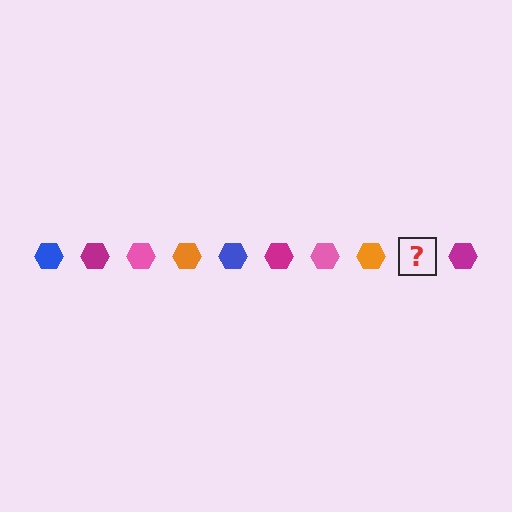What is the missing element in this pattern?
The missing element is a blue hexagon.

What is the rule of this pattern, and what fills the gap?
The rule is that the pattern cycles through blue, magenta, pink, orange hexagons. The gap should be filled with a blue hexagon.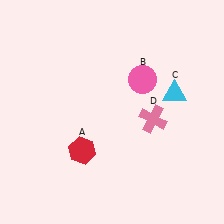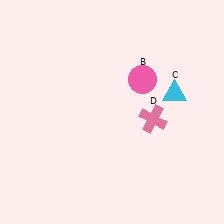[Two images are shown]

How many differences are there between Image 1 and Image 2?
There is 1 difference between the two images.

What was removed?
The red hexagon (A) was removed in Image 2.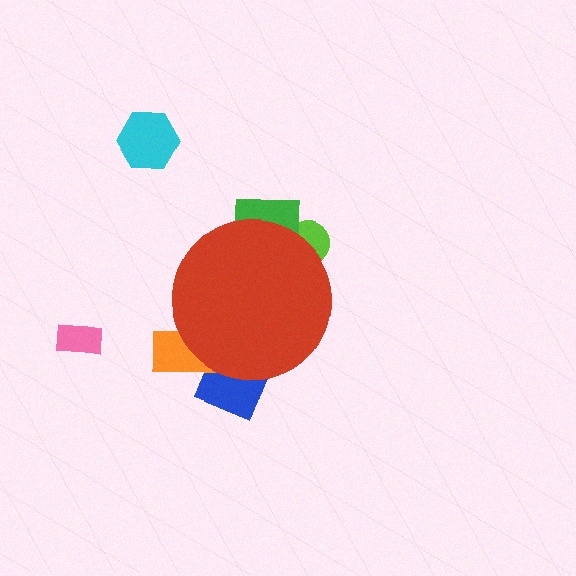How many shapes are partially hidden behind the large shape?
4 shapes are partially hidden.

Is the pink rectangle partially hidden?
No, the pink rectangle is fully visible.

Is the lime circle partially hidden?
Yes, the lime circle is partially hidden behind the red circle.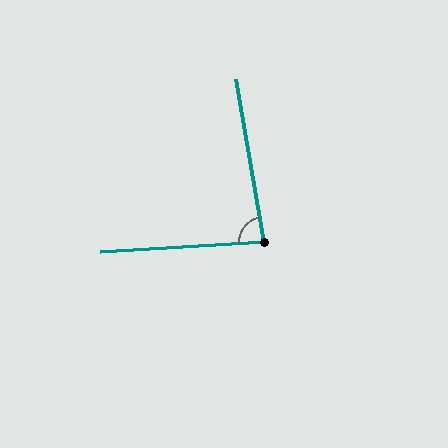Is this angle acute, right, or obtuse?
It is acute.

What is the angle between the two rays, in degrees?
Approximately 84 degrees.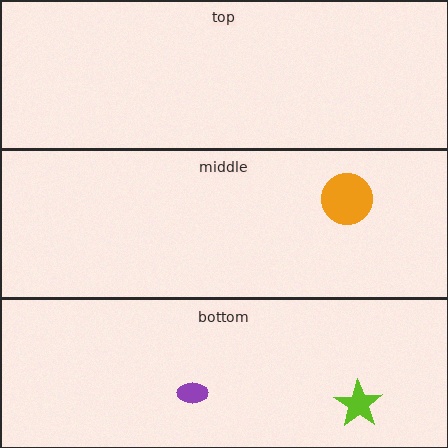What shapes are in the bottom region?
The purple ellipse, the lime star.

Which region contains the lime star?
The bottom region.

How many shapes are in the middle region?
1.